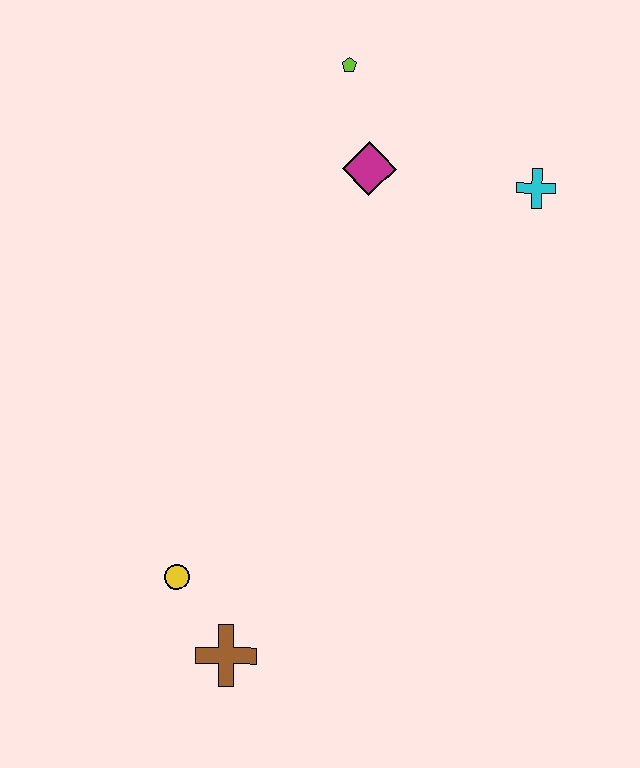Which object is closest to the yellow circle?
The brown cross is closest to the yellow circle.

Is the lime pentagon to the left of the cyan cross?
Yes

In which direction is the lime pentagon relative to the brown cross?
The lime pentagon is above the brown cross.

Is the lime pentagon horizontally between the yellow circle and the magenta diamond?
Yes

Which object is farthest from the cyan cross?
The brown cross is farthest from the cyan cross.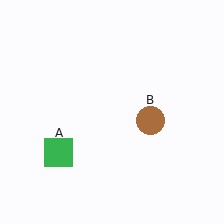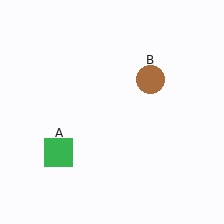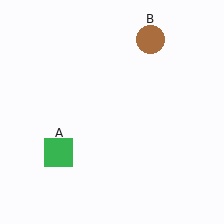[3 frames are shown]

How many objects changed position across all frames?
1 object changed position: brown circle (object B).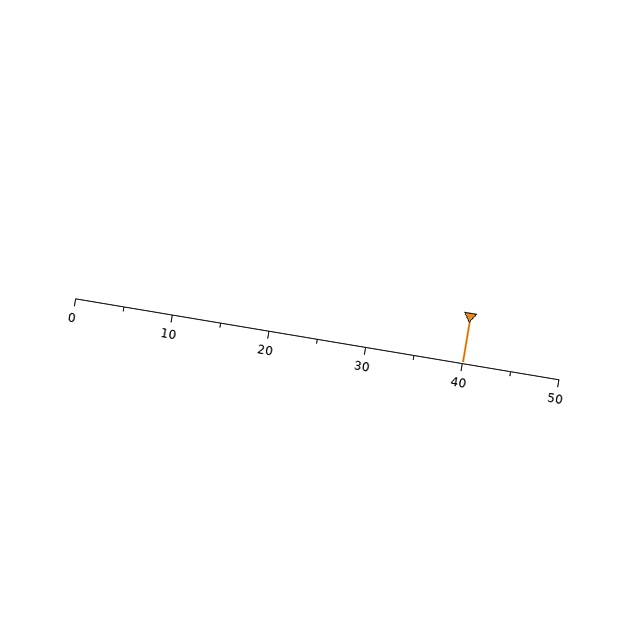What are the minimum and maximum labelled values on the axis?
The axis runs from 0 to 50.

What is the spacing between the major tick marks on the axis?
The major ticks are spaced 10 apart.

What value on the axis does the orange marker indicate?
The marker indicates approximately 40.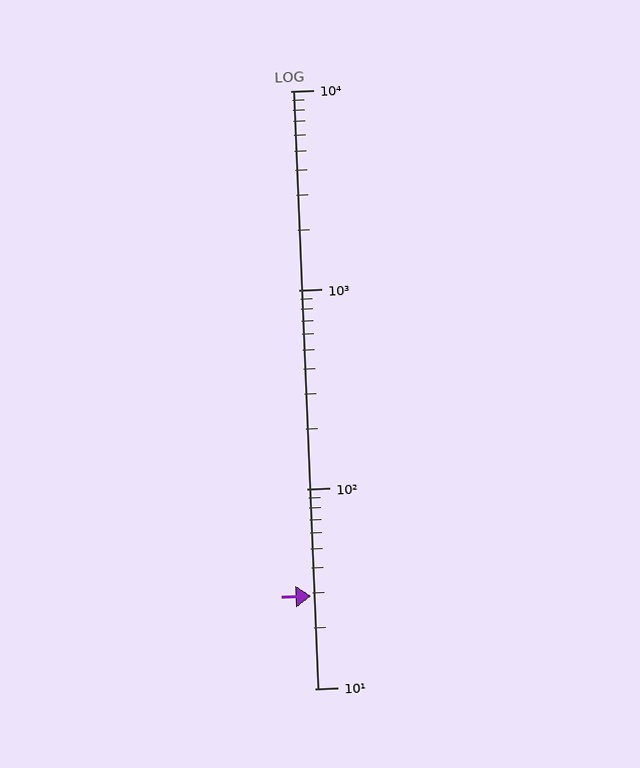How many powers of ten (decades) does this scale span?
The scale spans 3 decades, from 10 to 10000.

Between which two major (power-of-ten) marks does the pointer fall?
The pointer is between 10 and 100.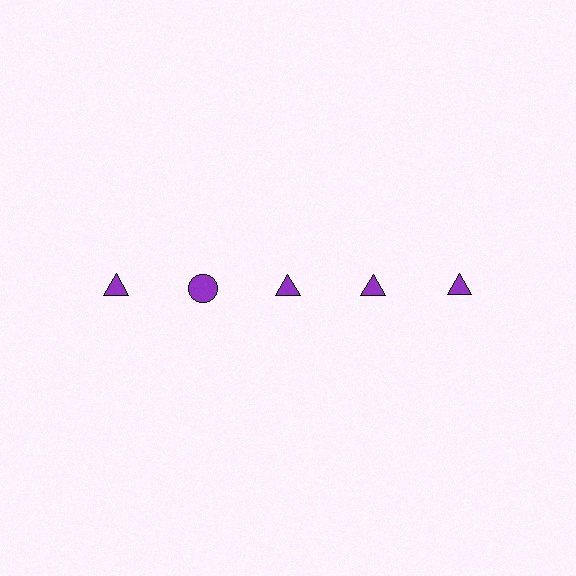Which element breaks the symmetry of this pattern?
The purple circle in the top row, second from left column breaks the symmetry. All other shapes are purple triangles.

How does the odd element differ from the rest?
It has a different shape: circle instead of triangle.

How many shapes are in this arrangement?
There are 5 shapes arranged in a grid pattern.